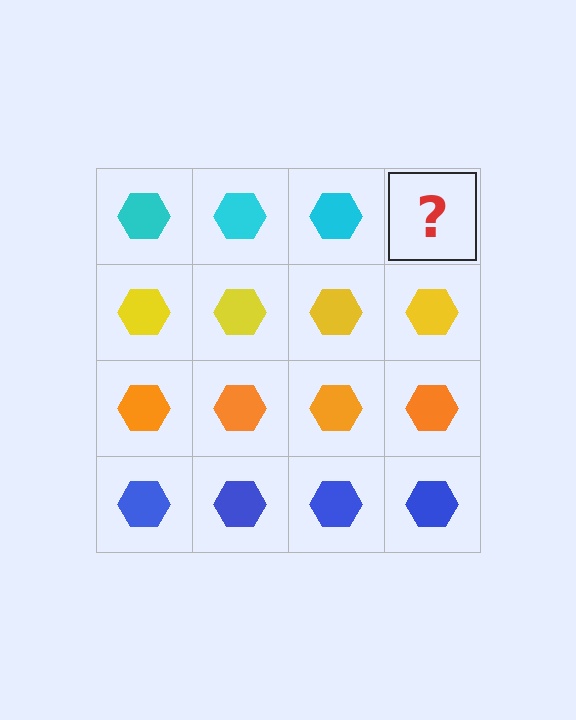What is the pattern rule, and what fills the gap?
The rule is that each row has a consistent color. The gap should be filled with a cyan hexagon.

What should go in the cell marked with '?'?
The missing cell should contain a cyan hexagon.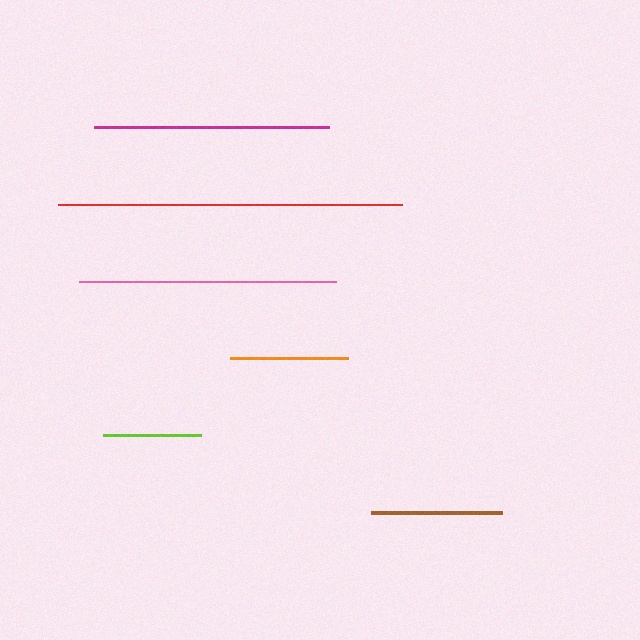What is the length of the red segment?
The red segment is approximately 344 pixels long.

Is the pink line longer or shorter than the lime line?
The pink line is longer than the lime line.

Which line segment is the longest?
The red line is the longest at approximately 344 pixels.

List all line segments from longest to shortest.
From longest to shortest: red, pink, magenta, brown, orange, lime.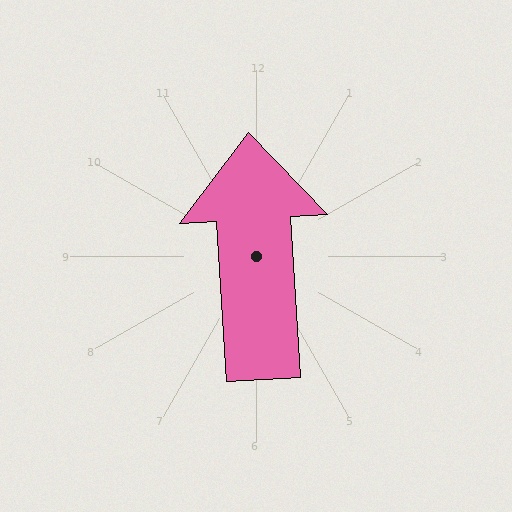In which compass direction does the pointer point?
North.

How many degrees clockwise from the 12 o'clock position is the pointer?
Approximately 356 degrees.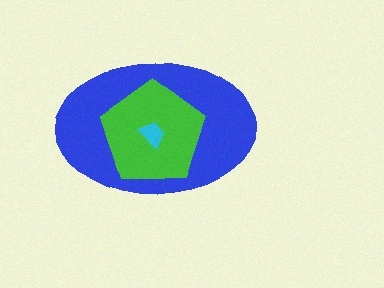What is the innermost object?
The cyan trapezoid.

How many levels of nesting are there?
3.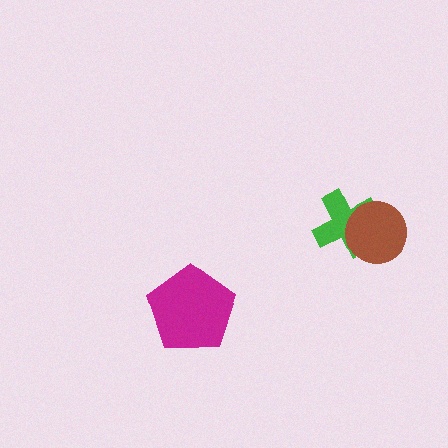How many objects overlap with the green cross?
1 object overlaps with the green cross.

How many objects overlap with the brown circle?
1 object overlaps with the brown circle.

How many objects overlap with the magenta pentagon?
0 objects overlap with the magenta pentagon.